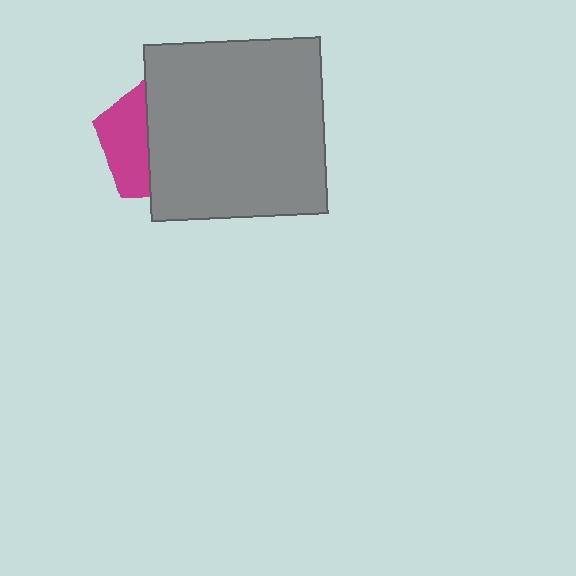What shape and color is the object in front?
The object in front is a gray square.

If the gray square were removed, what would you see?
You would see the complete magenta pentagon.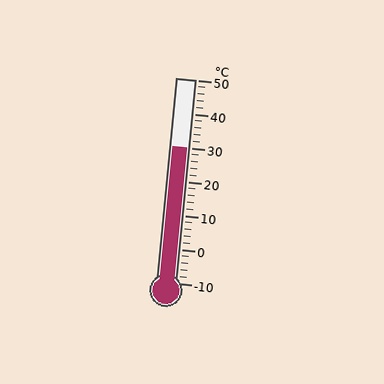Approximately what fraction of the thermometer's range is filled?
The thermometer is filled to approximately 65% of its range.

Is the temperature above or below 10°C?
The temperature is above 10°C.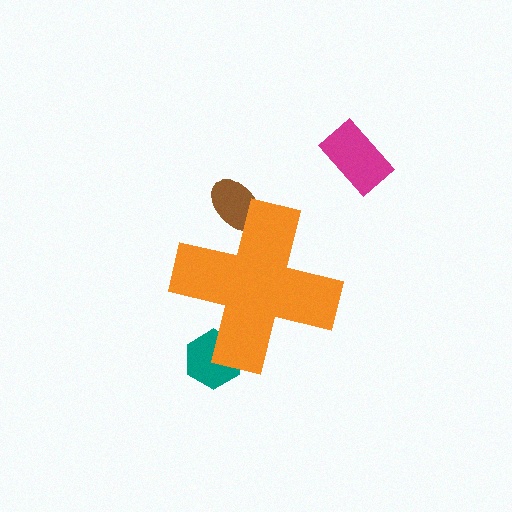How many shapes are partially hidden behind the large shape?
2 shapes are partially hidden.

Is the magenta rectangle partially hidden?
No, the magenta rectangle is fully visible.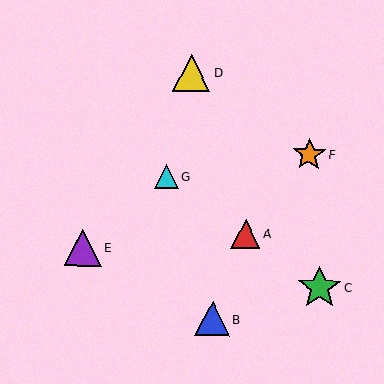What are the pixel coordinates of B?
Object B is at (212, 319).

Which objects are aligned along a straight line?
Objects A, C, G are aligned along a straight line.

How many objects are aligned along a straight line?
3 objects (A, C, G) are aligned along a straight line.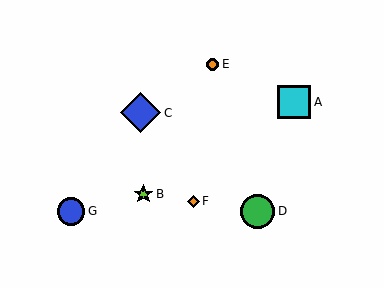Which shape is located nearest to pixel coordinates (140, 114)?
The blue diamond (labeled C) at (141, 113) is nearest to that location.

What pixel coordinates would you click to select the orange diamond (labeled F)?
Click at (193, 201) to select the orange diamond F.